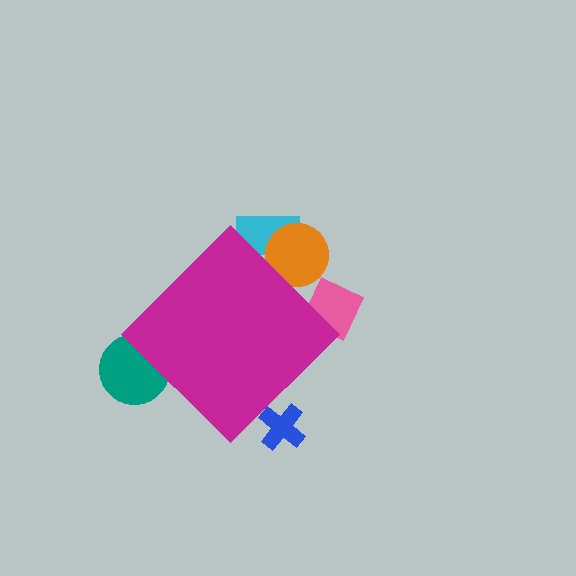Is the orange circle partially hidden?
Yes, the orange circle is partially hidden behind the magenta diamond.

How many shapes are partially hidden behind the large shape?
5 shapes are partially hidden.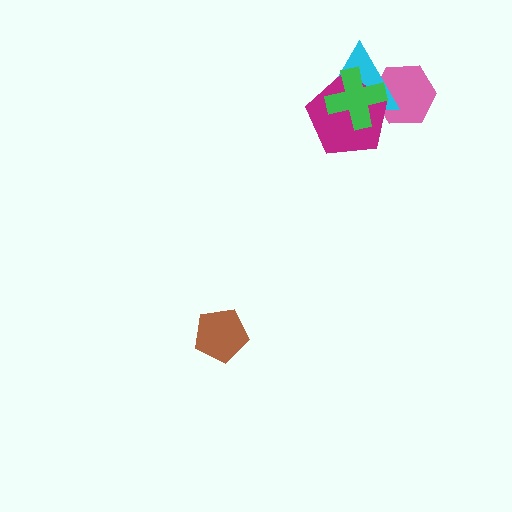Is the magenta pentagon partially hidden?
Yes, it is partially covered by another shape.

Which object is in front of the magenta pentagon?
The green cross is in front of the magenta pentagon.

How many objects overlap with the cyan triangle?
3 objects overlap with the cyan triangle.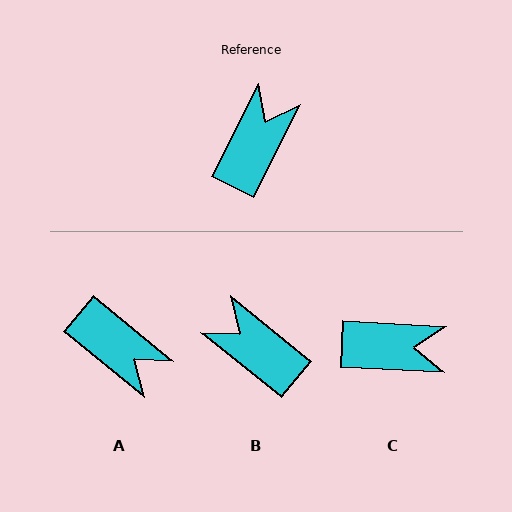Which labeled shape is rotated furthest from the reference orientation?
A, about 103 degrees away.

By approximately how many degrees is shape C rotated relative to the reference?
Approximately 67 degrees clockwise.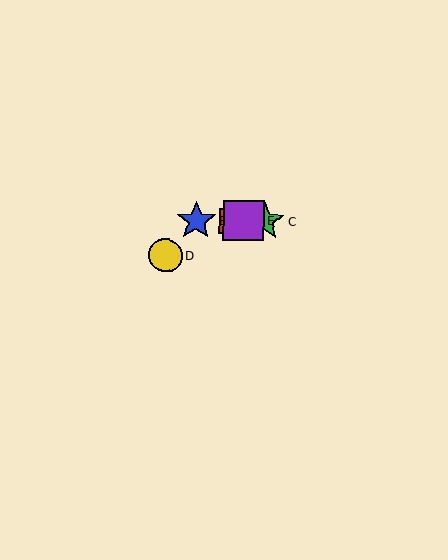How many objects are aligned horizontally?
4 objects (A, B, C, E) are aligned horizontally.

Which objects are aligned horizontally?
Objects A, B, C, E are aligned horizontally.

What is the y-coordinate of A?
Object A is at y≈221.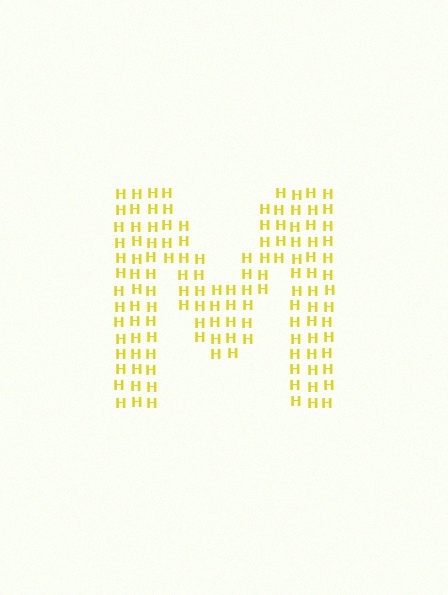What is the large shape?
The large shape is the letter M.